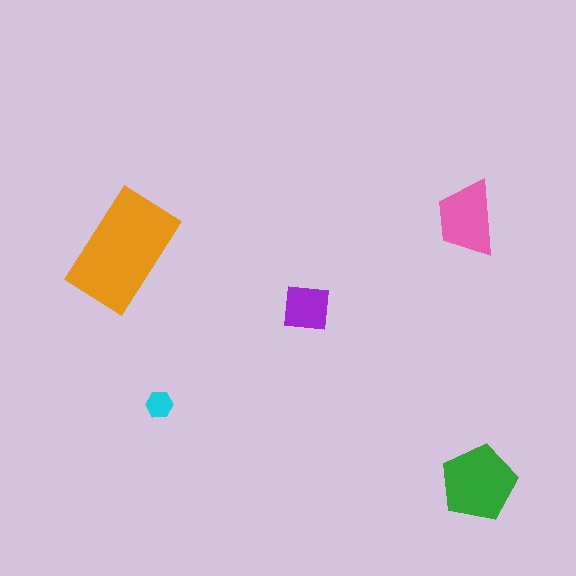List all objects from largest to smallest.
The orange rectangle, the green pentagon, the pink trapezoid, the purple square, the cyan hexagon.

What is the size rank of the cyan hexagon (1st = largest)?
5th.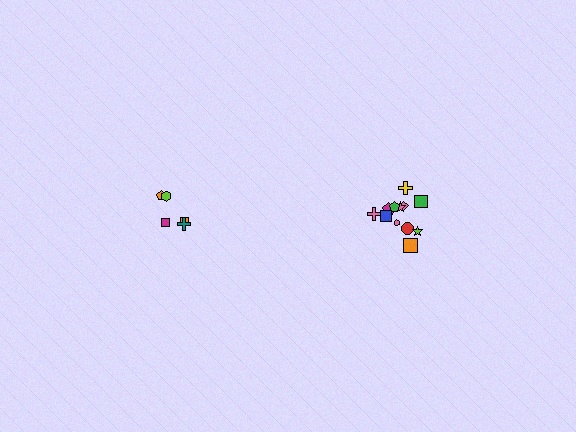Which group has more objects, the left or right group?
The right group.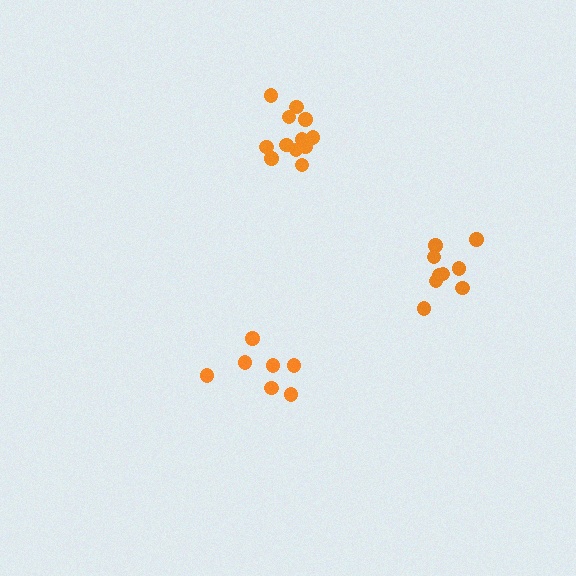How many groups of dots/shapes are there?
There are 3 groups.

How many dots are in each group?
Group 1: 12 dots, Group 2: 9 dots, Group 3: 8 dots (29 total).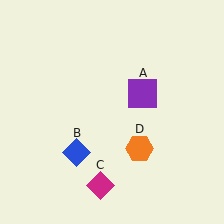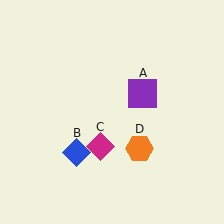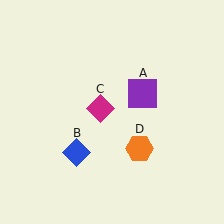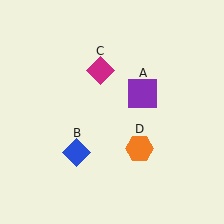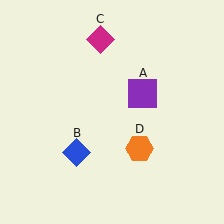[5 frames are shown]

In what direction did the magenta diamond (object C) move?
The magenta diamond (object C) moved up.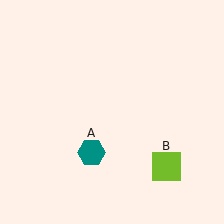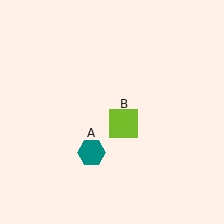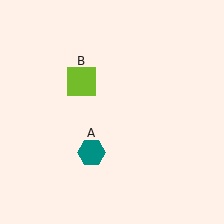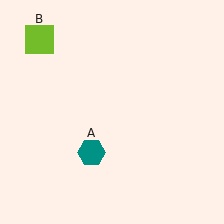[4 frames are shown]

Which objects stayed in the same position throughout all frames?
Teal hexagon (object A) remained stationary.